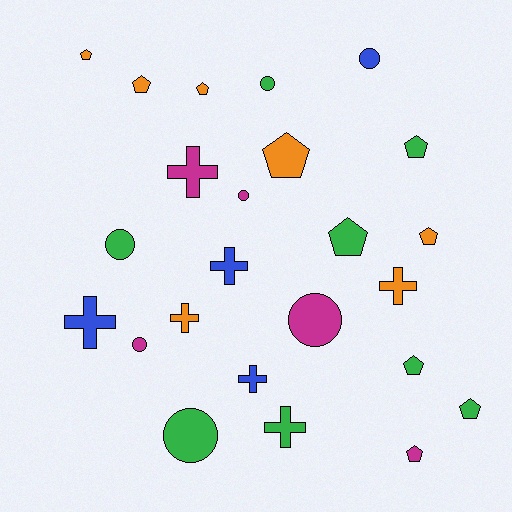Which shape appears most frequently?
Pentagon, with 10 objects.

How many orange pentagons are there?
There are 5 orange pentagons.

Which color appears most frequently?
Green, with 8 objects.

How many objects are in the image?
There are 24 objects.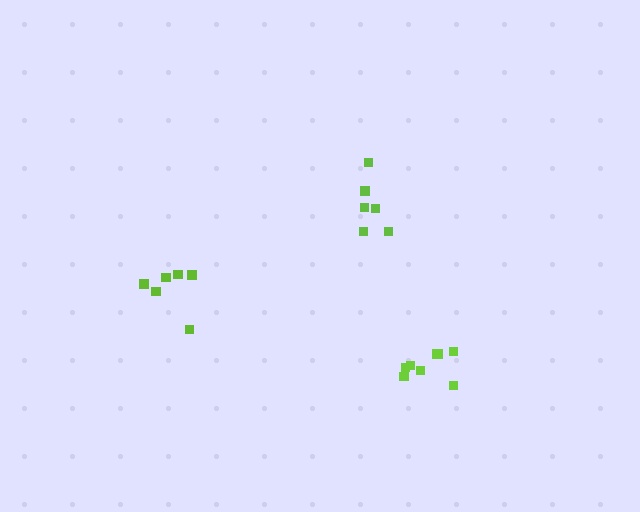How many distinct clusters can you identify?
There are 3 distinct clusters.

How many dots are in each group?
Group 1: 6 dots, Group 2: 8 dots, Group 3: 6 dots (20 total).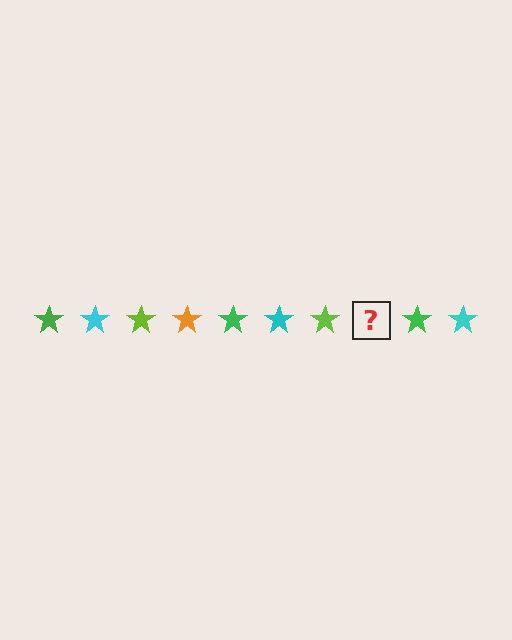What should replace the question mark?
The question mark should be replaced with an orange star.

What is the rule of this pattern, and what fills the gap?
The rule is that the pattern cycles through green, cyan, lime, orange stars. The gap should be filled with an orange star.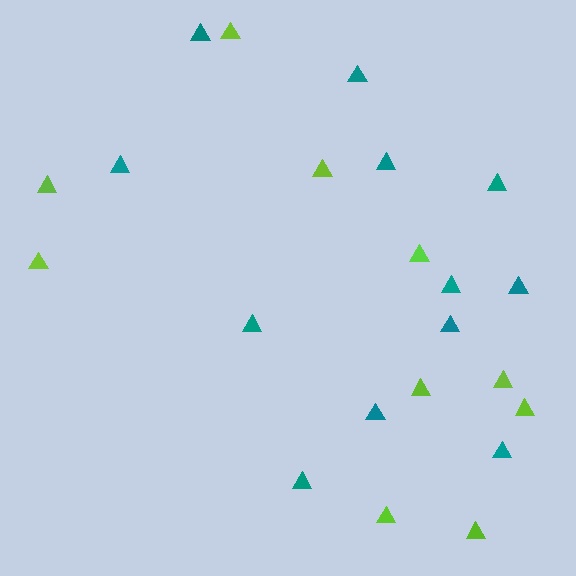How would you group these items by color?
There are 2 groups: one group of lime triangles (10) and one group of teal triangles (12).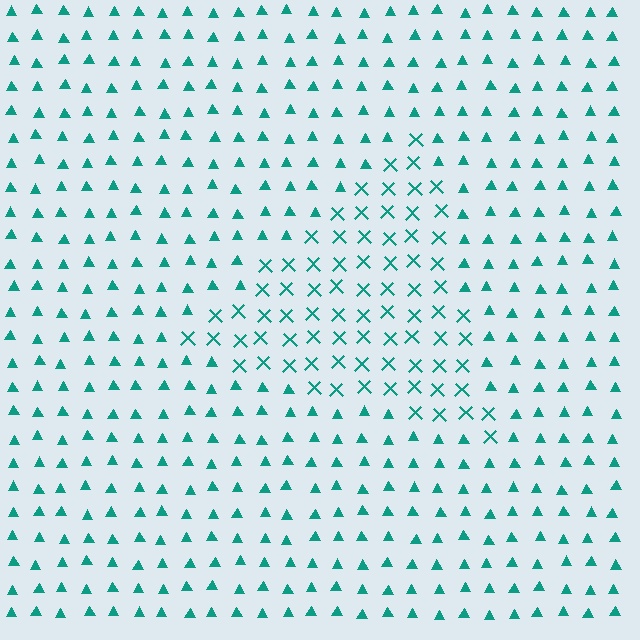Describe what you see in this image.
The image is filled with small teal elements arranged in a uniform grid. A triangle-shaped region contains X marks, while the surrounding area contains triangles. The boundary is defined purely by the change in element shape.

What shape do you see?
I see a triangle.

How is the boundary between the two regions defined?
The boundary is defined by a change in element shape: X marks inside vs. triangles outside. All elements share the same color and spacing.